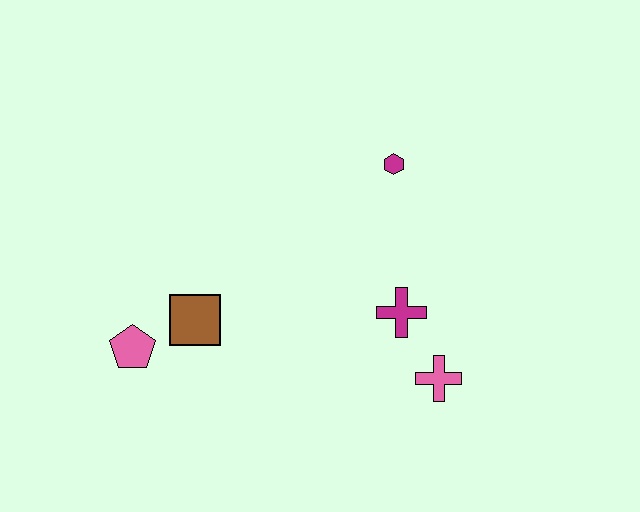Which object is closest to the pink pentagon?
The brown square is closest to the pink pentagon.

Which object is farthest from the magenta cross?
The pink pentagon is farthest from the magenta cross.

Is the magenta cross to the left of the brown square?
No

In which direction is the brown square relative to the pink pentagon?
The brown square is to the right of the pink pentagon.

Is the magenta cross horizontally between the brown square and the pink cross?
Yes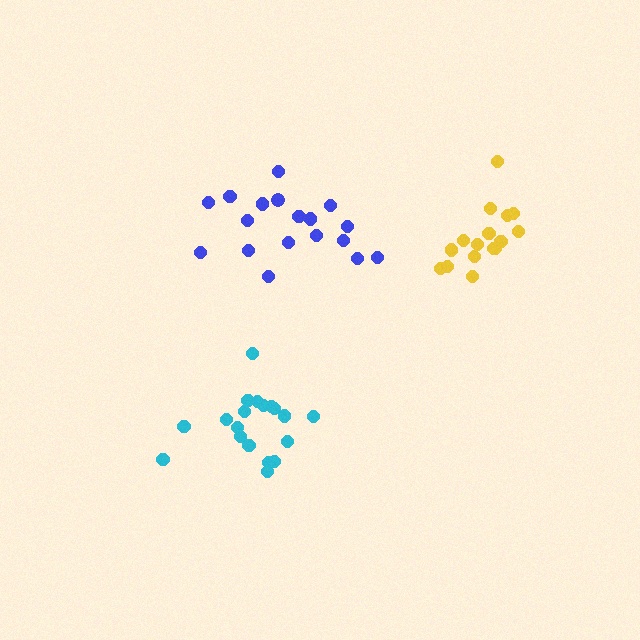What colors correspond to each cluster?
The clusters are colored: blue, yellow, cyan.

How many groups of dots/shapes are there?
There are 3 groups.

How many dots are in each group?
Group 1: 18 dots, Group 2: 16 dots, Group 3: 19 dots (53 total).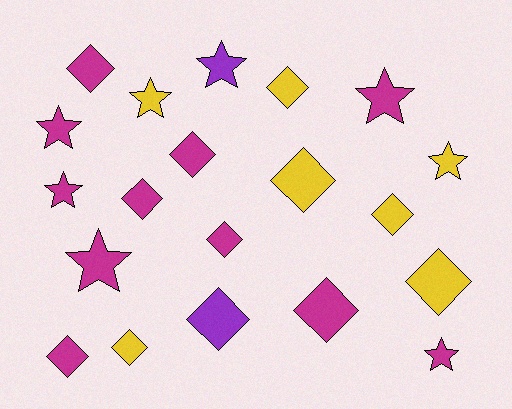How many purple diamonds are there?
There is 1 purple diamond.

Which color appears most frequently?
Magenta, with 11 objects.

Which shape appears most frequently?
Diamond, with 12 objects.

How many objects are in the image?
There are 20 objects.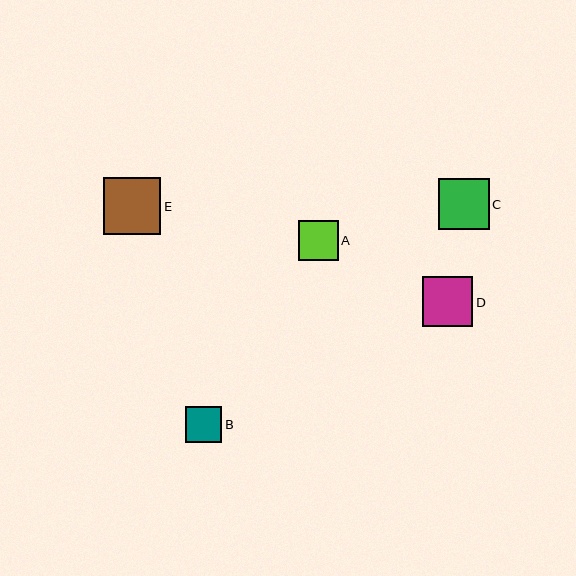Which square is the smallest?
Square B is the smallest with a size of approximately 37 pixels.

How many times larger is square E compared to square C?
Square E is approximately 1.1 times the size of square C.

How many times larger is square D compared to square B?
Square D is approximately 1.4 times the size of square B.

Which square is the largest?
Square E is the largest with a size of approximately 57 pixels.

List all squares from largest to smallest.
From largest to smallest: E, C, D, A, B.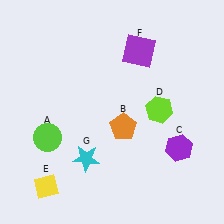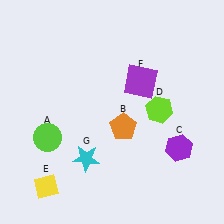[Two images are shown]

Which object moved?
The purple square (F) moved down.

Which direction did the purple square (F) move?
The purple square (F) moved down.